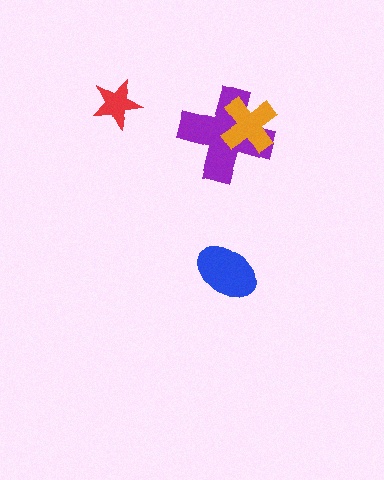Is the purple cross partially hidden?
Yes, it is partially covered by another shape.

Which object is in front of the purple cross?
The orange cross is in front of the purple cross.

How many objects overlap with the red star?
0 objects overlap with the red star.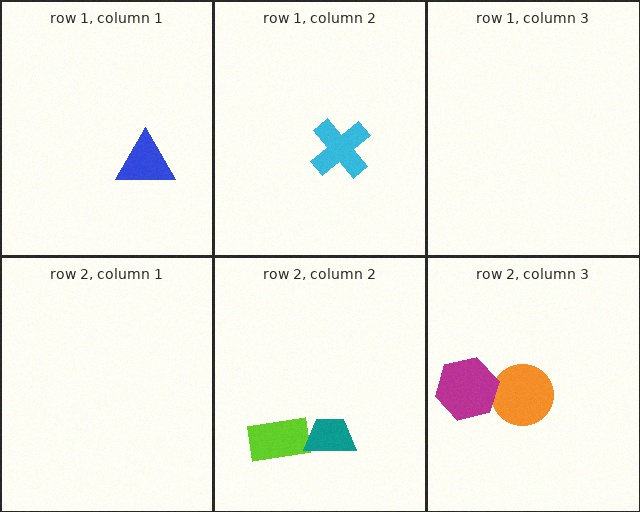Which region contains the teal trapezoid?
The row 2, column 2 region.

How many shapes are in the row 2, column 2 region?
2.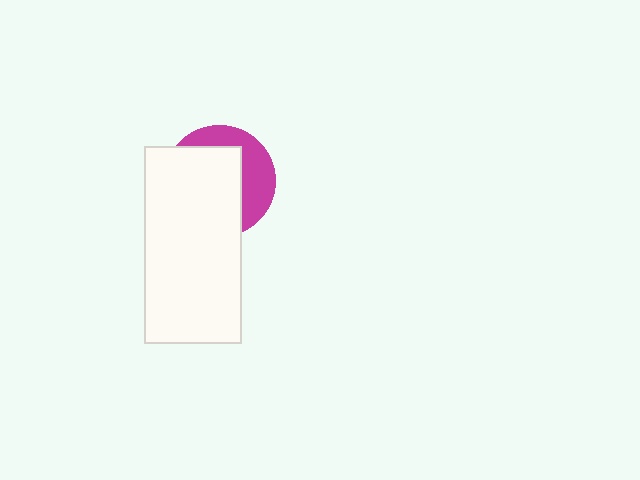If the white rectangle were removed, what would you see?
You would see the complete magenta circle.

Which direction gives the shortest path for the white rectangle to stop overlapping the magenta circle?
Moving toward the lower-left gives the shortest separation.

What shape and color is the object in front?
The object in front is a white rectangle.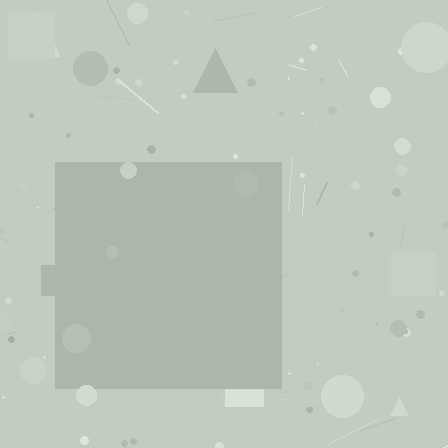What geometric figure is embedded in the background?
A square is embedded in the background.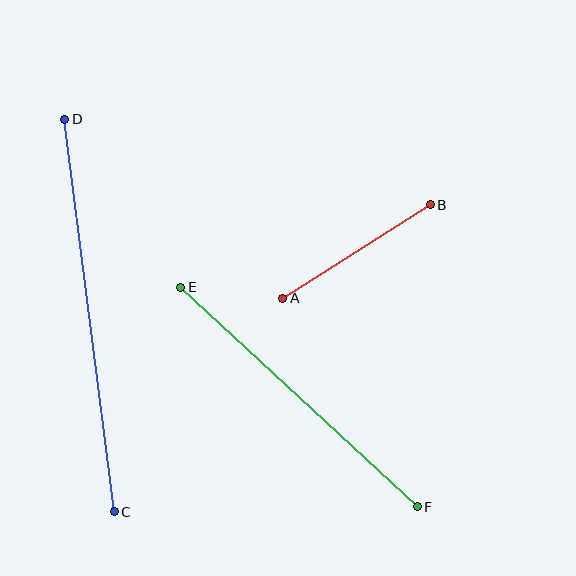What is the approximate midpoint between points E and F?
The midpoint is at approximately (299, 397) pixels.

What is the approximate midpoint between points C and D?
The midpoint is at approximately (89, 315) pixels.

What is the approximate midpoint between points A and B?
The midpoint is at approximately (357, 252) pixels.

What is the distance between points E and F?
The distance is approximately 323 pixels.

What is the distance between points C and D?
The distance is approximately 396 pixels.